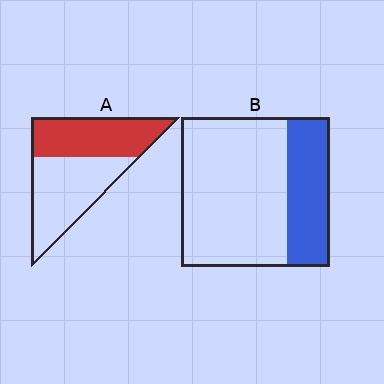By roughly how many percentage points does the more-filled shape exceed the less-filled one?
By roughly 15 percentage points (A over B).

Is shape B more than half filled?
No.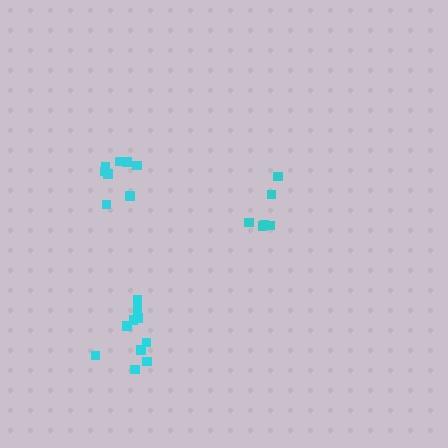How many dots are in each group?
Group 1: 10 dots, Group 2: 6 dots, Group 3: 8 dots (24 total).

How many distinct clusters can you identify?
There are 3 distinct clusters.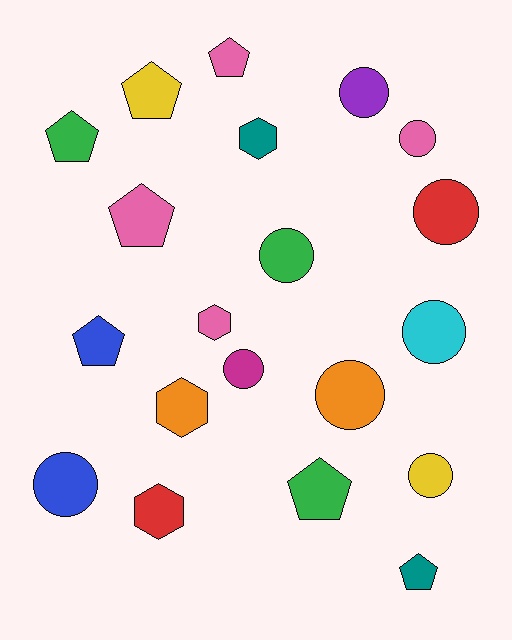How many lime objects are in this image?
There are no lime objects.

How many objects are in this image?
There are 20 objects.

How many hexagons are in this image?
There are 4 hexagons.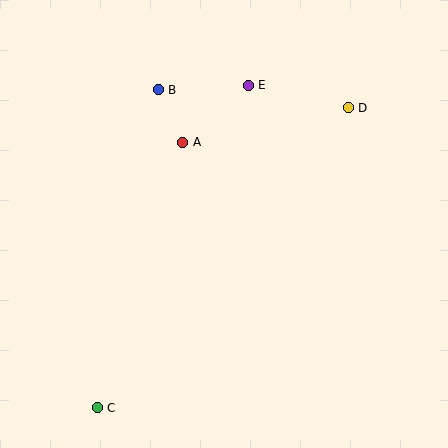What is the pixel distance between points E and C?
The distance between E and C is 356 pixels.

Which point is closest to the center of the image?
Point A at (183, 142) is closest to the center.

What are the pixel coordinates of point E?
Point E is at (248, 85).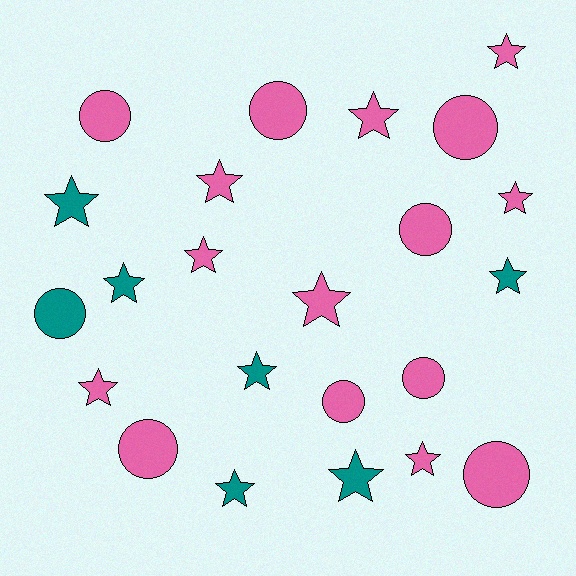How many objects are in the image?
There are 23 objects.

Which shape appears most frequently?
Star, with 14 objects.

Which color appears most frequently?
Pink, with 16 objects.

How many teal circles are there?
There is 1 teal circle.